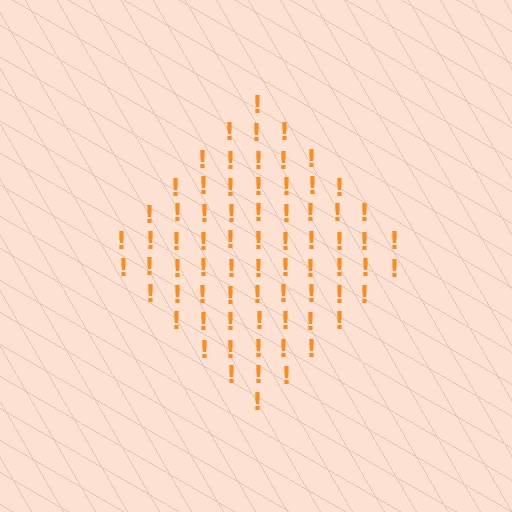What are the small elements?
The small elements are exclamation marks.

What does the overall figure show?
The overall figure shows a diamond.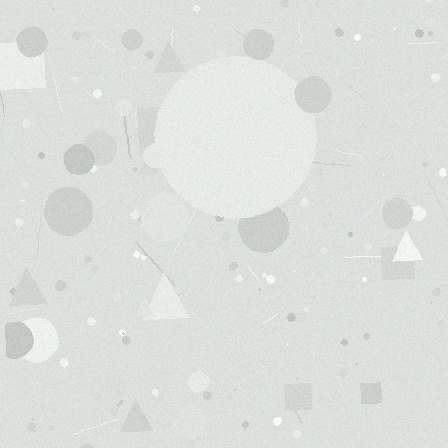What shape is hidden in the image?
A circle is hidden in the image.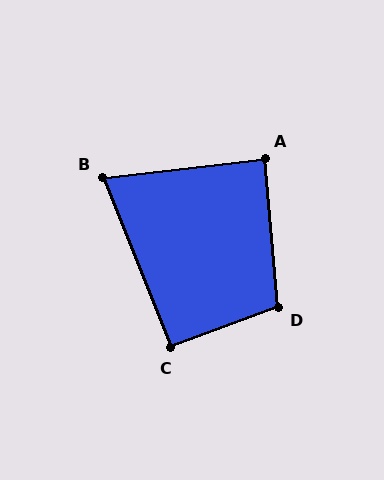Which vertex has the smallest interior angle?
B, at approximately 75 degrees.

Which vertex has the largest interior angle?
D, at approximately 105 degrees.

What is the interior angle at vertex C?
Approximately 92 degrees (approximately right).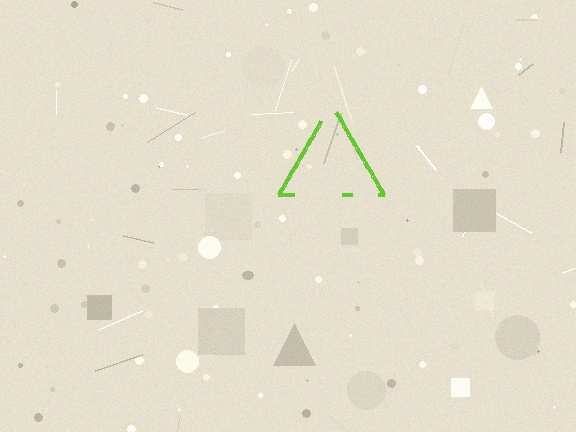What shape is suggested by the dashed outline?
The dashed outline suggests a triangle.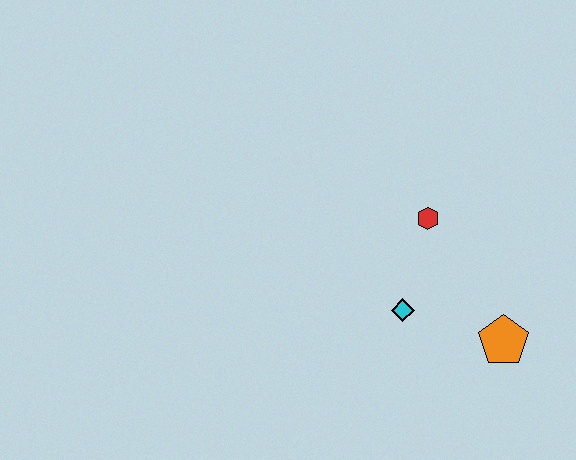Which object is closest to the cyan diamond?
The red hexagon is closest to the cyan diamond.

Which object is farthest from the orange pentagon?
The red hexagon is farthest from the orange pentagon.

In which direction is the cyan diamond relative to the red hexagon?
The cyan diamond is below the red hexagon.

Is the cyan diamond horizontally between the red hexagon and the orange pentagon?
No